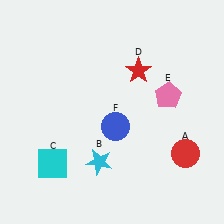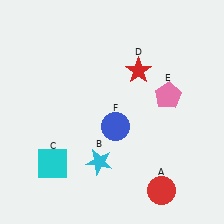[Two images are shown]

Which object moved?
The red circle (A) moved down.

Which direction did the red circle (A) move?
The red circle (A) moved down.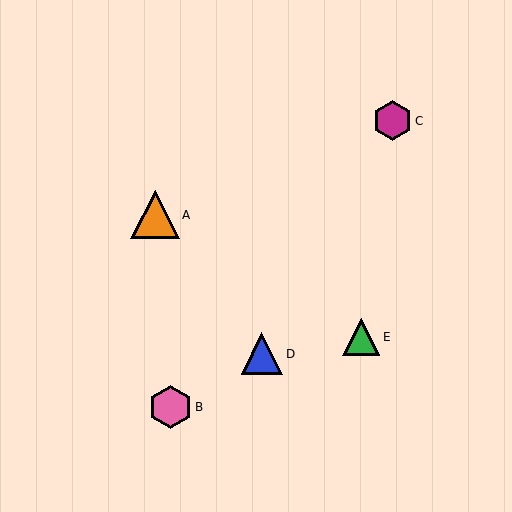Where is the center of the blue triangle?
The center of the blue triangle is at (262, 354).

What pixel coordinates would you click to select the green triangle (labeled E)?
Click at (361, 337) to select the green triangle E.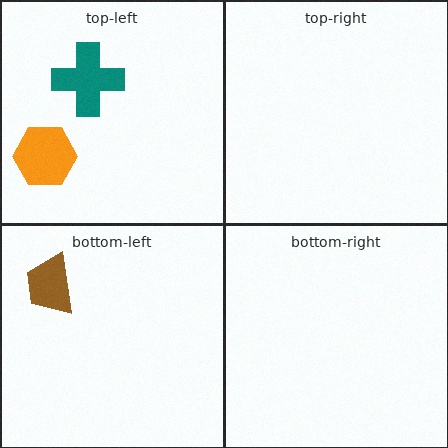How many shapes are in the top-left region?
2.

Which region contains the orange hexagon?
The top-left region.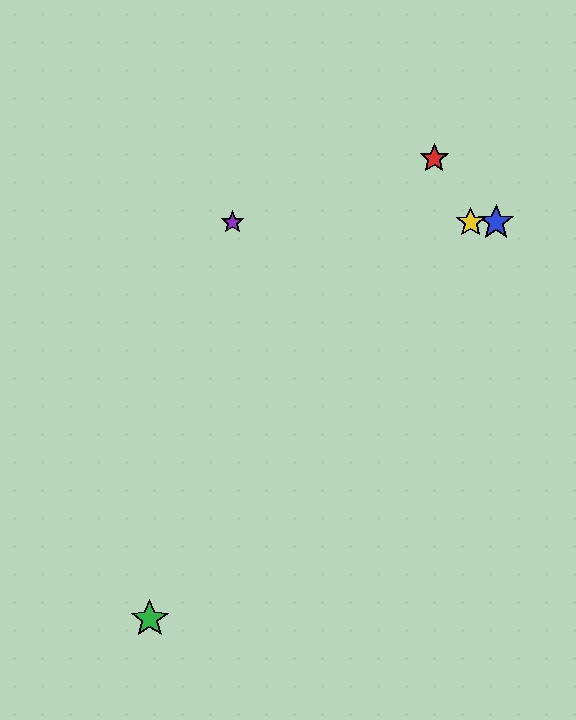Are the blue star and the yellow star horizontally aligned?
Yes, both are at y≈222.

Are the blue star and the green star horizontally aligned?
No, the blue star is at y≈222 and the green star is at y≈619.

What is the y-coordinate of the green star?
The green star is at y≈619.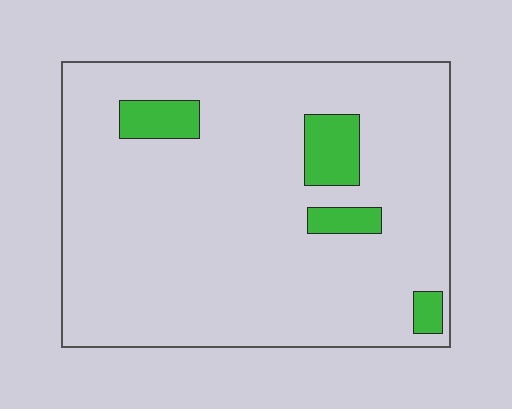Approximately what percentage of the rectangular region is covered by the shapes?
Approximately 10%.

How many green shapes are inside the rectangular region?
4.